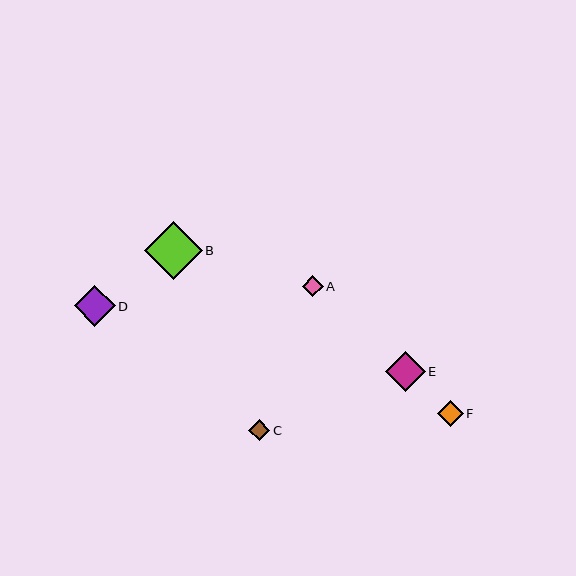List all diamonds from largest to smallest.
From largest to smallest: B, D, E, F, C, A.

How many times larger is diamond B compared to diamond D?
Diamond B is approximately 1.4 times the size of diamond D.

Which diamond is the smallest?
Diamond A is the smallest with a size of approximately 21 pixels.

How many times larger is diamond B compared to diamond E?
Diamond B is approximately 1.4 times the size of diamond E.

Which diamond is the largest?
Diamond B is the largest with a size of approximately 58 pixels.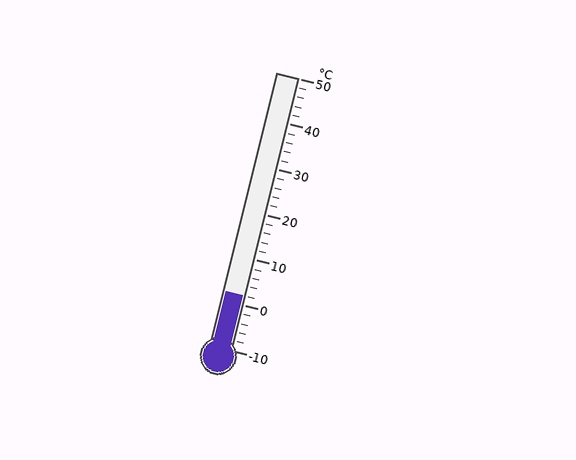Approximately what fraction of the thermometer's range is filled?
The thermometer is filled to approximately 20% of its range.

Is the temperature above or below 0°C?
The temperature is above 0°C.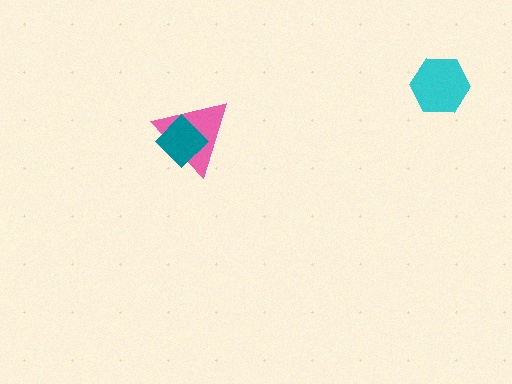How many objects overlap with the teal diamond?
1 object overlaps with the teal diamond.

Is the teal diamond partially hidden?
No, no other shape covers it.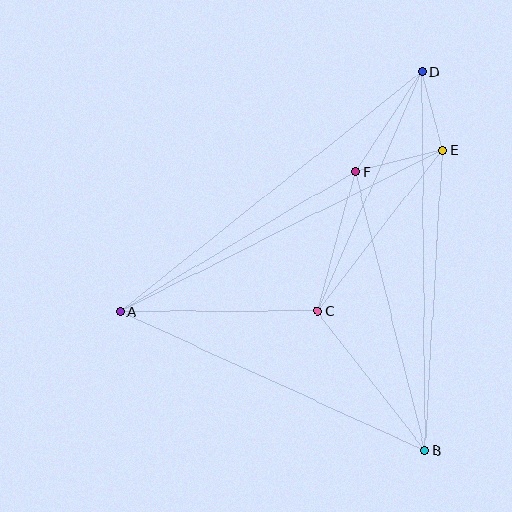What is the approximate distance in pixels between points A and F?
The distance between A and F is approximately 274 pixels.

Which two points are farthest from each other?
Points A and D are farthest from each other.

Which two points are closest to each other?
Points D and E are closest to each other.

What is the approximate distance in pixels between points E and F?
The distance between E and F is approximately 90 pixels.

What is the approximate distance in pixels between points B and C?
The distance between B and C is approximately 177 pixels.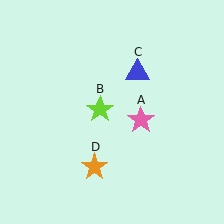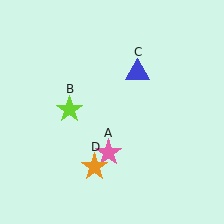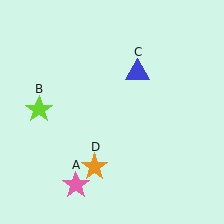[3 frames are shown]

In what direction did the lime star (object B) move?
The lime star (object B) moved left.